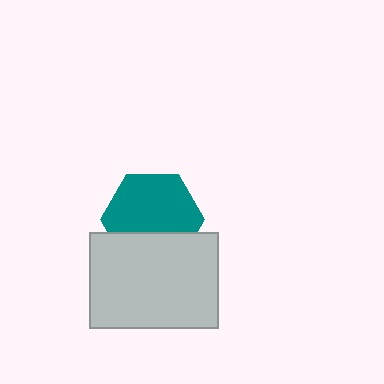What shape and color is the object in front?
The object in front is a light gray rectangle.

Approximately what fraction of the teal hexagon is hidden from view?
Roughly 34% of the teal hexagon is hidden behind the light gray rectangle.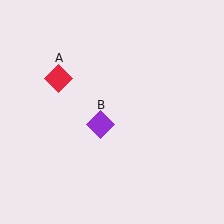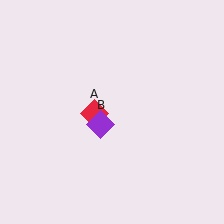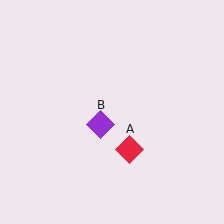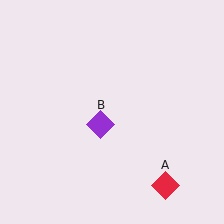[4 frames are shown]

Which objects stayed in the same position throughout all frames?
Purple diamond (object B) remained stationary.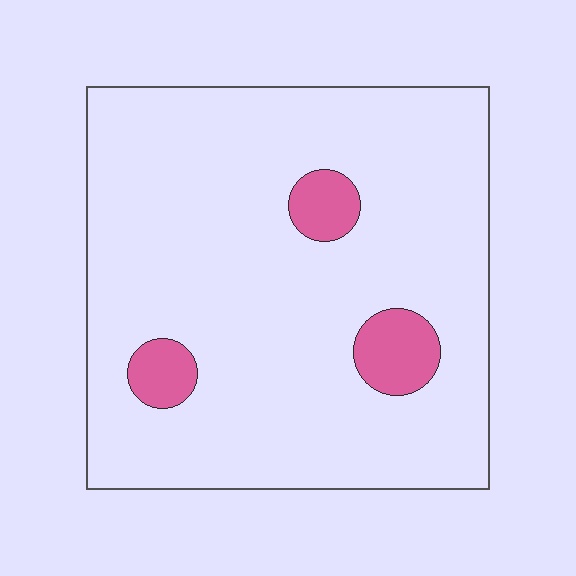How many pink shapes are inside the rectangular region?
3.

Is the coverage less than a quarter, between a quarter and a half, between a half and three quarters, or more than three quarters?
Less than a quarter.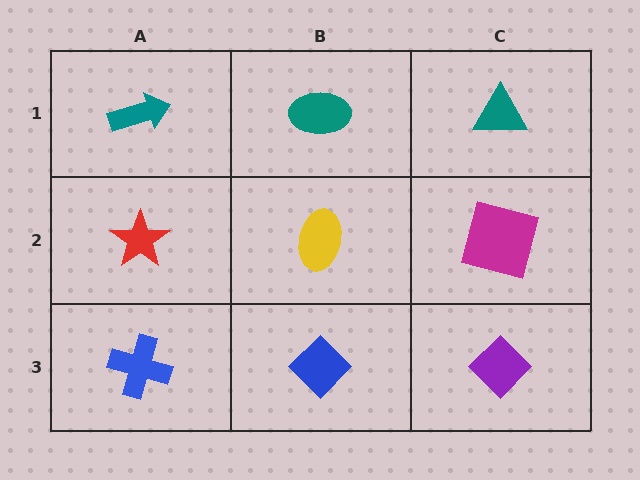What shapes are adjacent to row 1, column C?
A magenta square (row 2, column C), a teal ellipse (row 1, column B).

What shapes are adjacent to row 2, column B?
A teal ellipse (row 1, column B), a blue diamond (row 3, column B), a red star (row 2, column A), a magenta square (row 2, column C).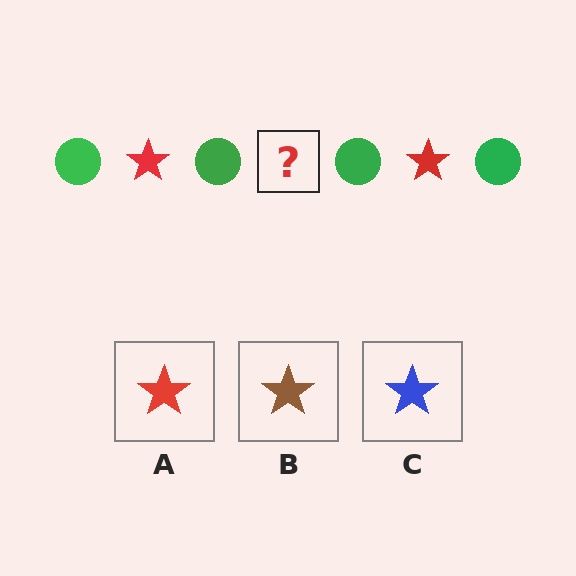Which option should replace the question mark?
Option A.